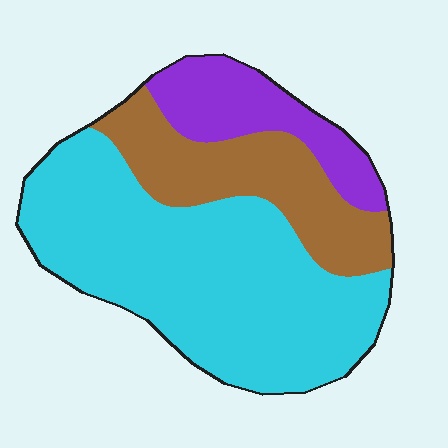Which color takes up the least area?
Purple, at roughly 15%.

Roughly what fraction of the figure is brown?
Brown takes up less than a quarter of the figure.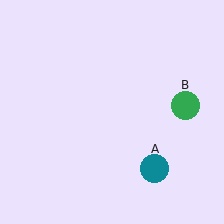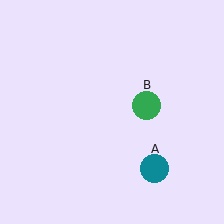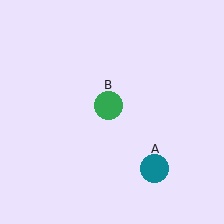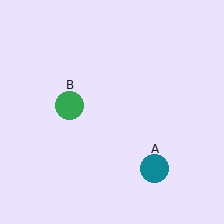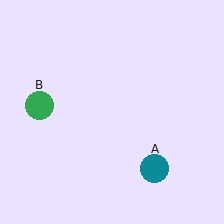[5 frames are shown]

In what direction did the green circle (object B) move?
The green circle (object B) moved left.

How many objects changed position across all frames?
1 object changed position: green circle (object B).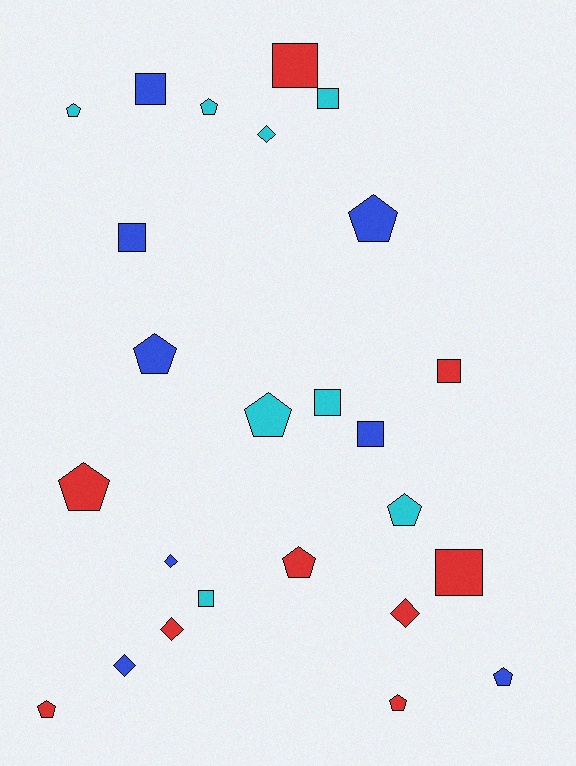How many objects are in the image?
There are 25 objects.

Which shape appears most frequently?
Pentagon, with 11 objects.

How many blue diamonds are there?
There are 2 blue diamonds.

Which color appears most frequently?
Red, with 9 objects.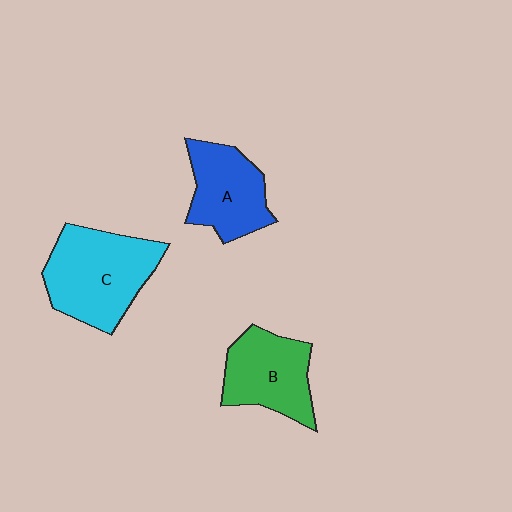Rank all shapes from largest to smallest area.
From largest to smallest: C (cyan), B (green), A (blue).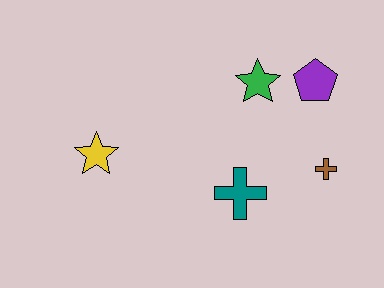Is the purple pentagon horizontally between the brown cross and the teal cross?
Yes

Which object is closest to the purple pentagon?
The green star is closest to the purple pentagon.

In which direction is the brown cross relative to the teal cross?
The brown cross is to the right of the teal cross.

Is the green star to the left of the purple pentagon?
Yes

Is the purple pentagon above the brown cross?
Yes